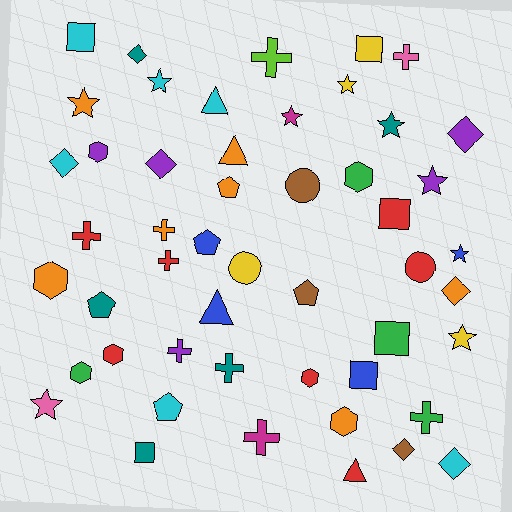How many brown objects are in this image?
There are 3 brown objects.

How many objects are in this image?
There are 50 objects.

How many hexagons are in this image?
There are 7 hexagons.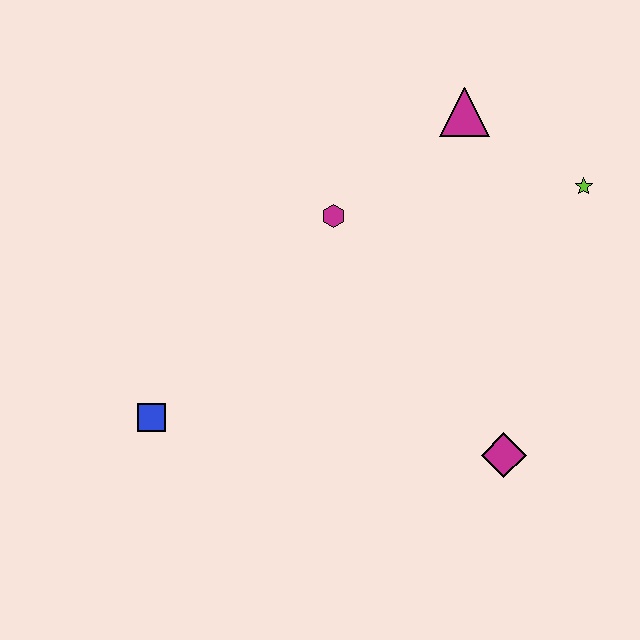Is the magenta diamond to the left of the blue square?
No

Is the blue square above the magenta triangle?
No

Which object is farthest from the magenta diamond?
The blue square is farthest from the magenta diamond.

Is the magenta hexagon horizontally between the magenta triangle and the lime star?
No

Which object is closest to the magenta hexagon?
The magenta triangle is closest to the magenta hexagon.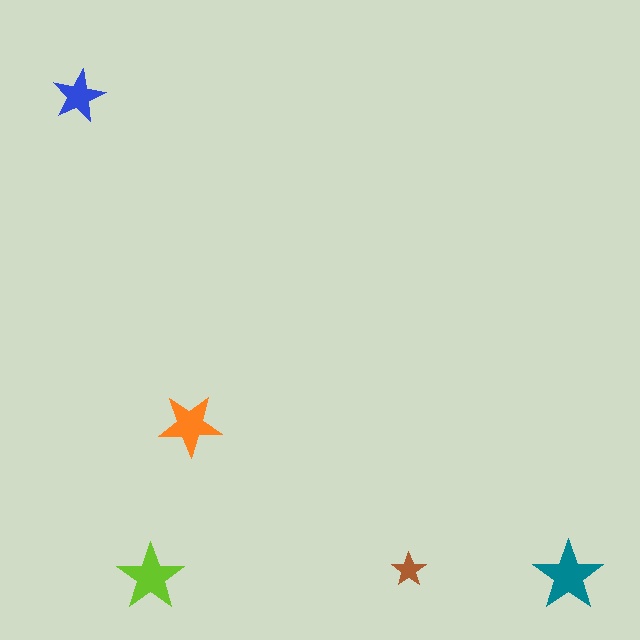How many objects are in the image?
There are 5 objects in the image.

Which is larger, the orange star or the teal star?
The teal one.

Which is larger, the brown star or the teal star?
The teal one.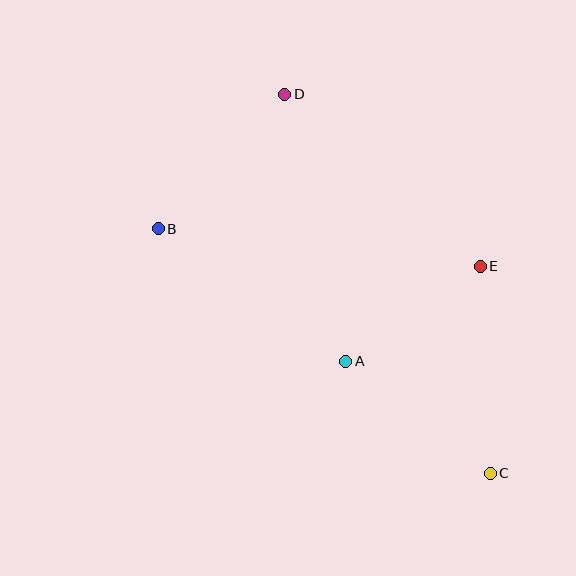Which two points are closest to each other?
Points A and E are closest to each other.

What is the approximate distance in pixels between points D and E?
The distance between D and E is approximately 260 pixels.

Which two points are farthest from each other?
Points C and D are farthest from each other.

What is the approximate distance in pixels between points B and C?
The distance between B and C is approximately 413 pixels.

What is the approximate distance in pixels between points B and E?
The distance between B and E is approximately 324 pixels.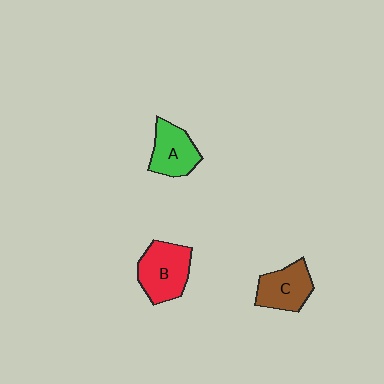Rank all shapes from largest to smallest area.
From largest to smallest: B (red), C (brown), A (green).